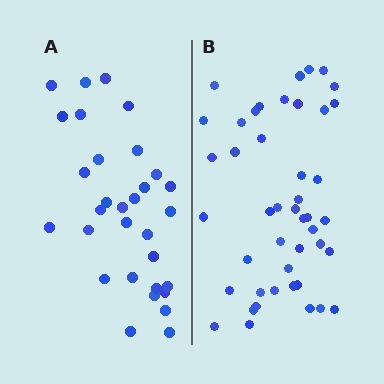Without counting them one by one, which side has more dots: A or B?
Region B (the right region) has more dots.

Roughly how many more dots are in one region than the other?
Region B has approximately 15 more dots than region A.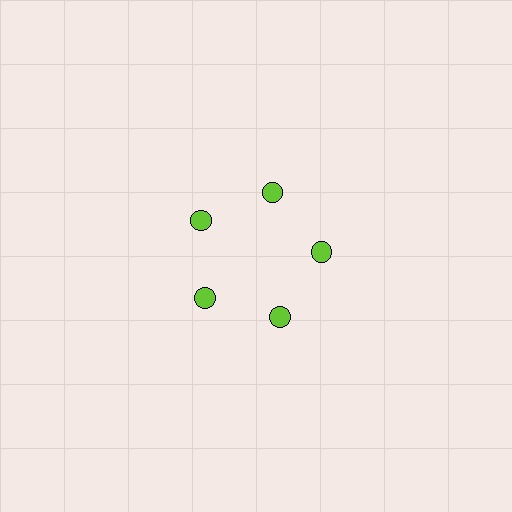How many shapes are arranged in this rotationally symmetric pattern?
There are 5 shapes, arranged in 5 groups of 1.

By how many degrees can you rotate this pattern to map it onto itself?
The pattern maps onto itself every 72 degrees of rotation.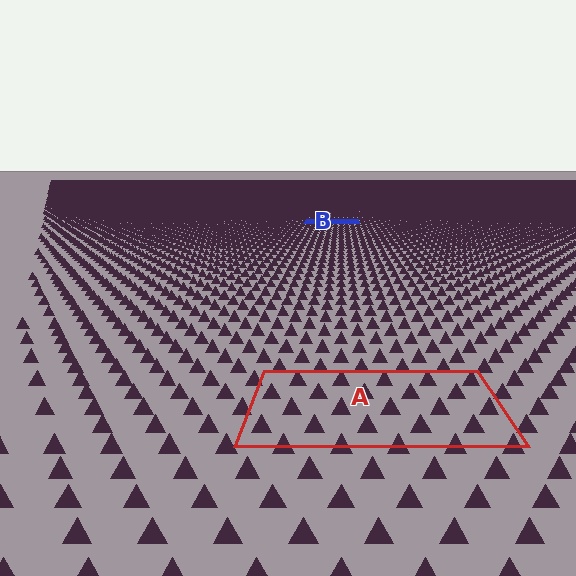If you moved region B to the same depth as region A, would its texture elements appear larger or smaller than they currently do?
They would appear larger. At a closer depth, the same texture elements are projected at a bigger on-screen size.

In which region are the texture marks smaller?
The texture marks are smaller in region B, because it is farther away.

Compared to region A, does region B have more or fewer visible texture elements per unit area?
Region B has more texture elements per unit area — they are packed more densely because it is farther away.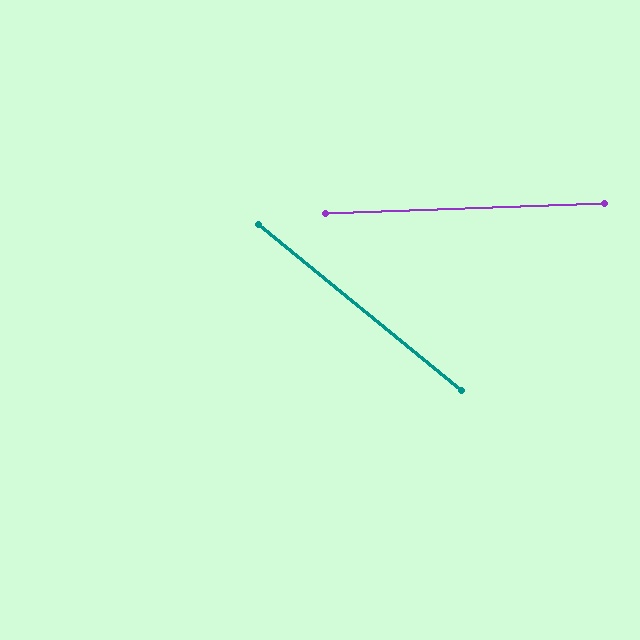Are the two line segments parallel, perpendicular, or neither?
Neither parallel nor perpendicular — they differ by about 41°.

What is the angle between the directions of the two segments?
Approximately 41 degrees.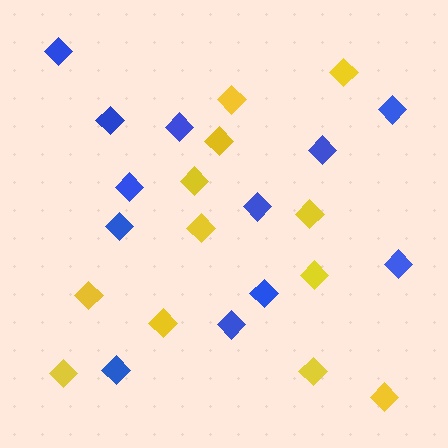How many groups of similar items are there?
There are 2 groups: one group of blue diamonds (12) and one group of yellow diamonds (12).